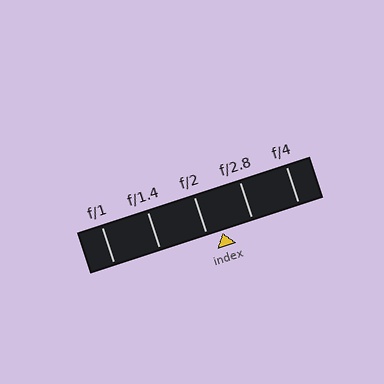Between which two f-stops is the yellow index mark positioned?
The index mark is between f/2 and f/2.8.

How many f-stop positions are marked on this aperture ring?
There are 5 f-stop positions marked.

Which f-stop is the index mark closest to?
The index mark is closest to f/2.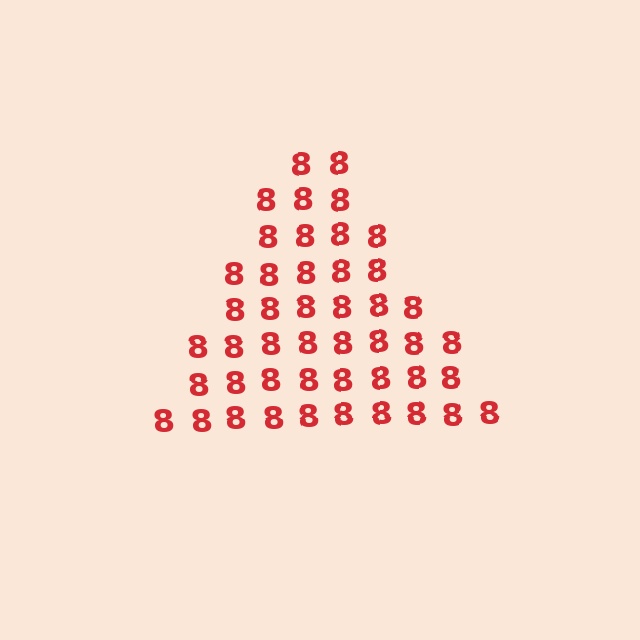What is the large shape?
The large shape is a triangle.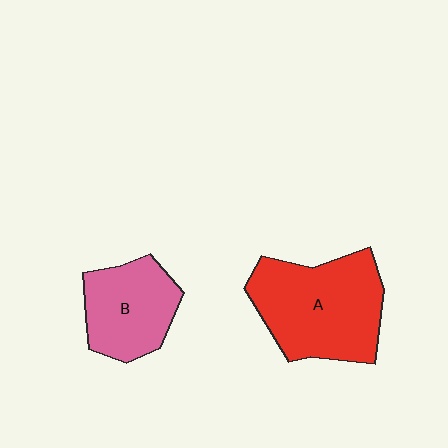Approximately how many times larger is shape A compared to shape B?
Approximately 1.5 times.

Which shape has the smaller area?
Shape B (pink).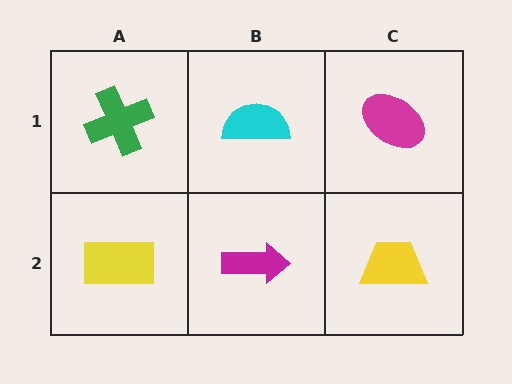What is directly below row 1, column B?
A magenta arrow.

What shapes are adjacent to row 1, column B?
A magenta arrow (row 2, column B), a green cross (row 1, column A), a magenta ellipse (row 1, column C).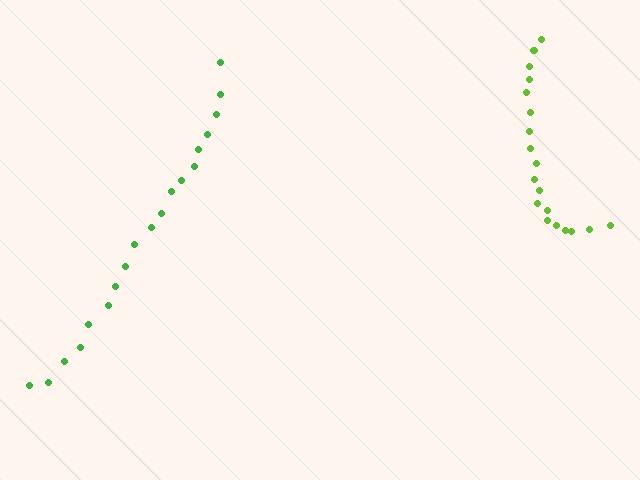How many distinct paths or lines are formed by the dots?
There are 2 distinct paths.